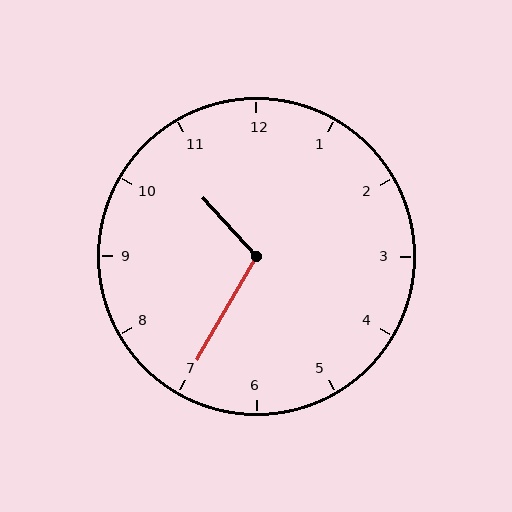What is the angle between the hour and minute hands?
Approximately 108 degrees.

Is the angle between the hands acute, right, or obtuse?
It is obtuse.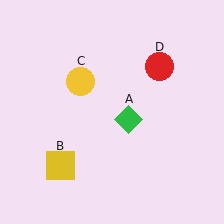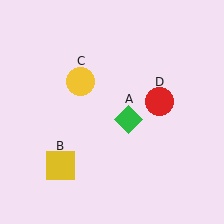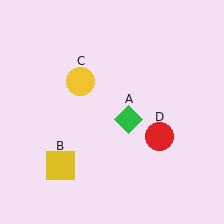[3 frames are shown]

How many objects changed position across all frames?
1 object changed position: red circle (object D).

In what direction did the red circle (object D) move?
The red circle (object D) moved down.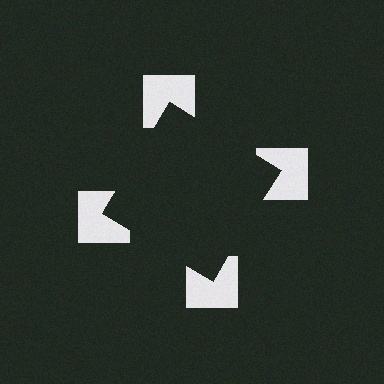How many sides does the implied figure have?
4 sides.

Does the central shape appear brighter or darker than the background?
It typically appears slightly darker than the background, even though no actual brightness change is drawn.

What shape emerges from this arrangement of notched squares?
An illusory square — its edges are inferred from the aligned wedge cuts in the notched squares, not physically drawn.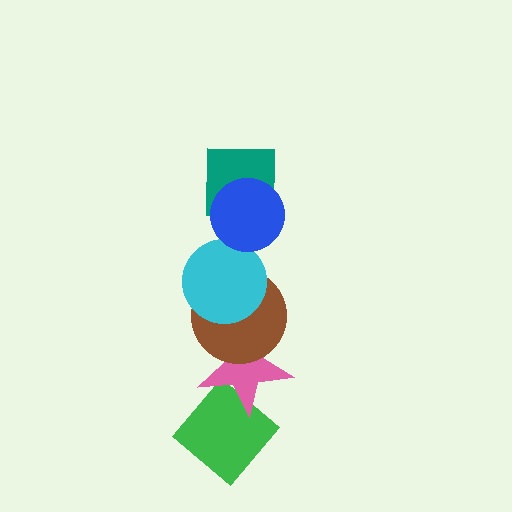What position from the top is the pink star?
The pink star is 5th from the top.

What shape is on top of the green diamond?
The pink star is on top of the green diamond.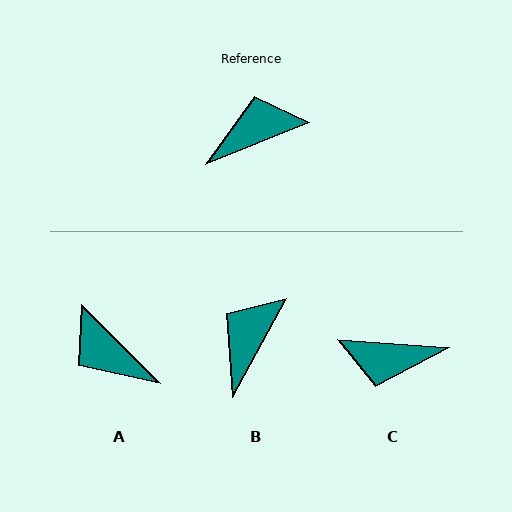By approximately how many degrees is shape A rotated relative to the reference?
Approximately 113 degrees counter-clockwise.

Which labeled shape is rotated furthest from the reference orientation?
C, about 154 degrees away.